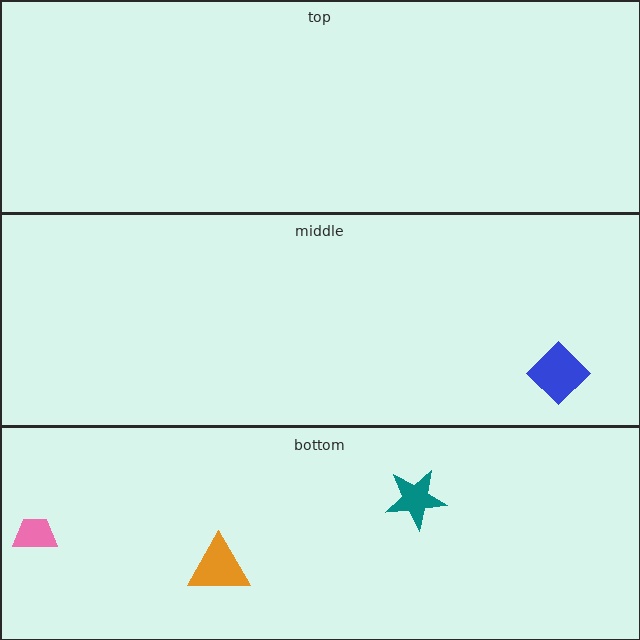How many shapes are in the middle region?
1.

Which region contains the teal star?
The bottom region.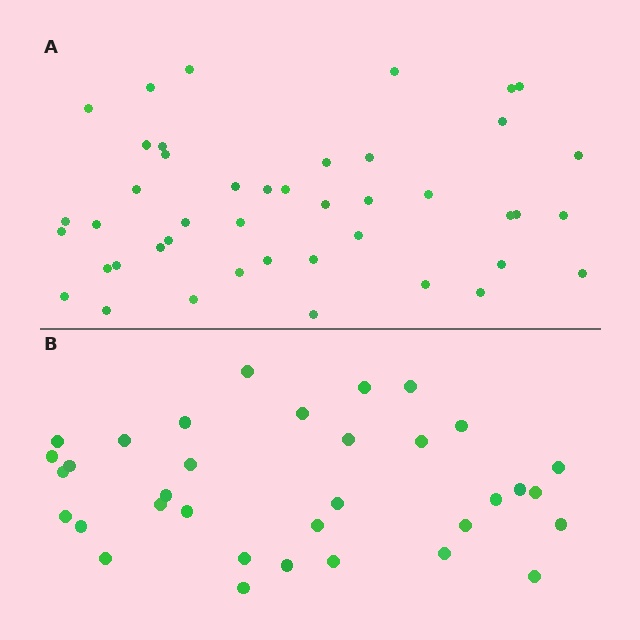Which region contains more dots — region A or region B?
Region A (the top region) has more dots.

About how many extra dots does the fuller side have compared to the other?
Region A has roughly 10 or so more dots than region B.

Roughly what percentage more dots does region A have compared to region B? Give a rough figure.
About 30% more.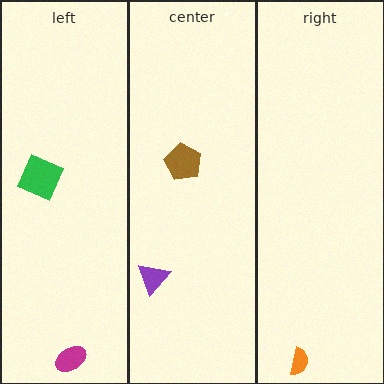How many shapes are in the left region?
2.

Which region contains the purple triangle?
The center region.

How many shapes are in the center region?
2.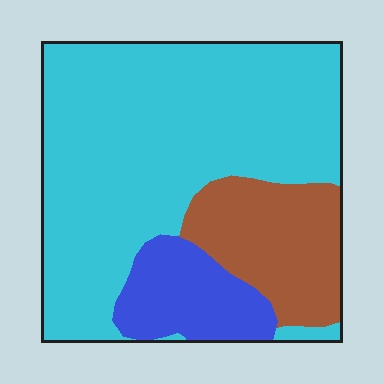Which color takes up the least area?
Blue, at roughly 15%.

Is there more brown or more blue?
Brown.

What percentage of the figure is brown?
Brown takes up about one fifth (1/5) of the figure.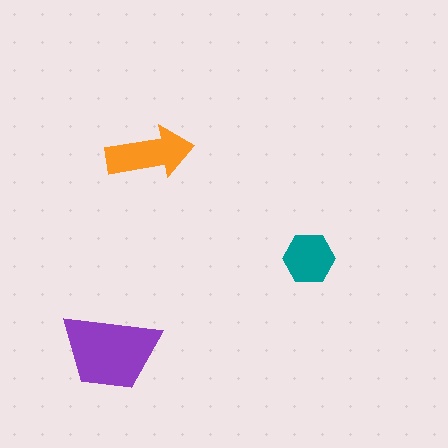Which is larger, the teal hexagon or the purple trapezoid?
The purple trapezoid.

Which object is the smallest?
The teal hexagon.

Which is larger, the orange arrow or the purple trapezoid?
The purple trapezoid.